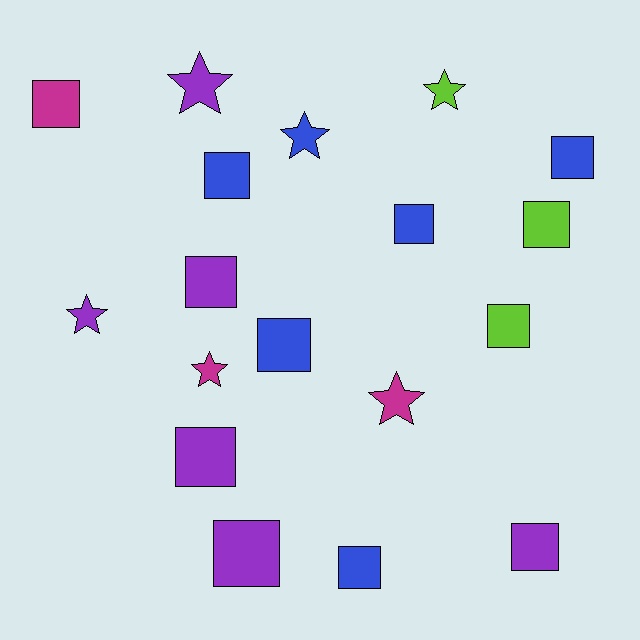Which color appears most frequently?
Purple, with 6 objects.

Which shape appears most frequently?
Square, with 12 objects.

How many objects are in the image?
There are 18 objects.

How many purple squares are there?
There are 4 purple squares.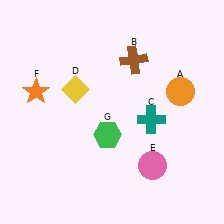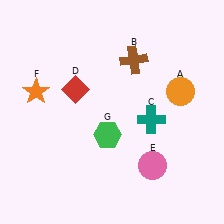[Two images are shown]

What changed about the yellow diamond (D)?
In Image 1, D is yellow. In Image 2, it changed to red.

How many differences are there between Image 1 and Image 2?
There is 1 difference between the two images.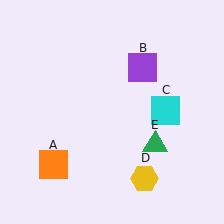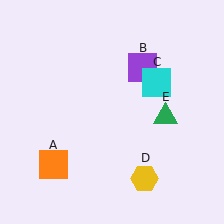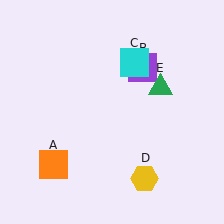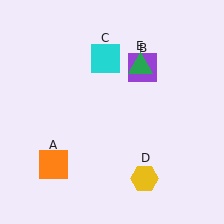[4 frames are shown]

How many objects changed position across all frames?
2 objects changed position: cyan square (object C), green triangle (object E).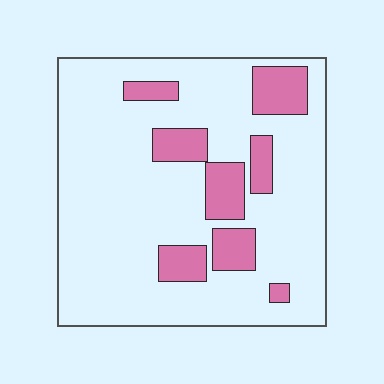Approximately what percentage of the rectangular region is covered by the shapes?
Approximately 20%.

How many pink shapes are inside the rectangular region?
8.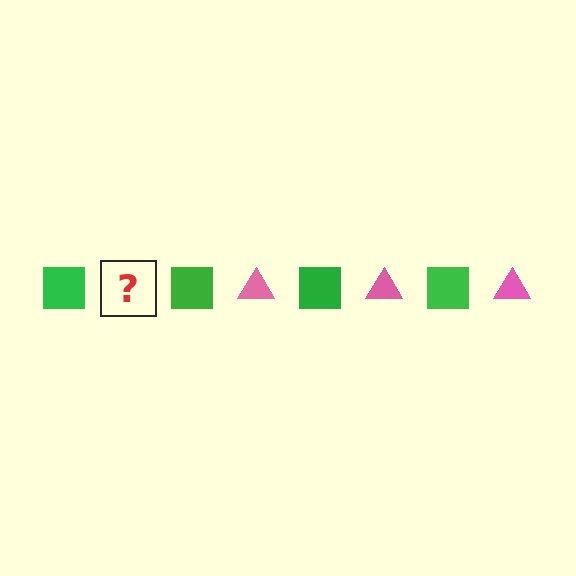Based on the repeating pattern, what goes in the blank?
The blank should be a pink triangle.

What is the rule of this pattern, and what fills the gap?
The rule is that the pattern alternates between green square and pink triangle. The gap should be filled with a pink triangle.